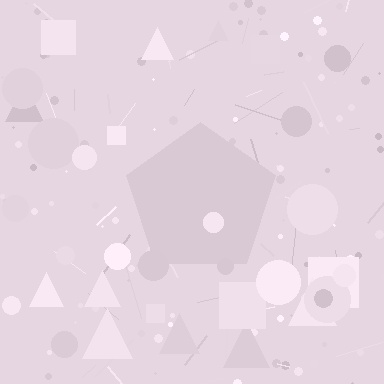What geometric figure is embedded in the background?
A pentagon is embedded in the background.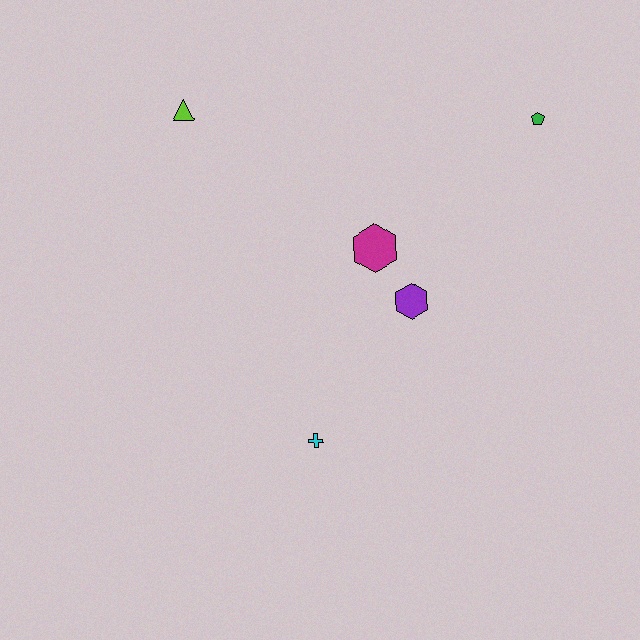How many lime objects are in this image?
There is 1 lime object.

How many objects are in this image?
There are 5 objects.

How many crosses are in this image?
There is 1 cross.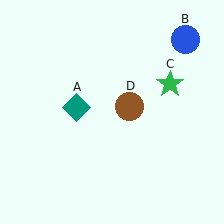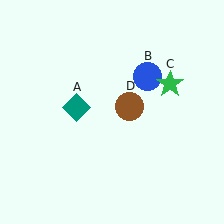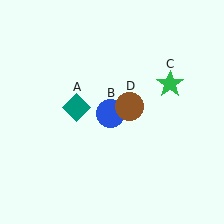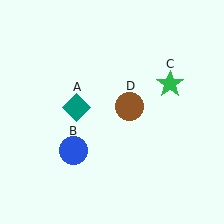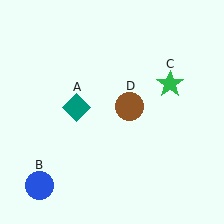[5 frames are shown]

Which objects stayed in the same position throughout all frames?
Teal diamond (object A) and green star (object C) and brown circle (object D) remained stationary.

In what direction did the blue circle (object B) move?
The blue circle (object B) moved down and to the left.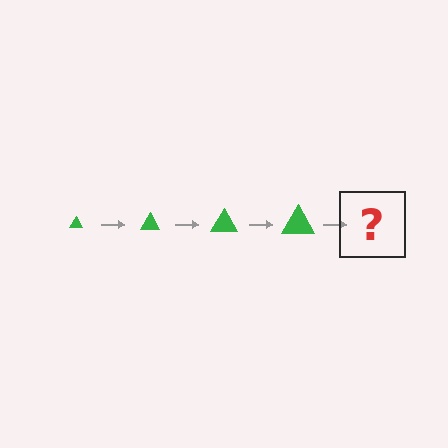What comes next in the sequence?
The next element should be a green triangle, larger than the previous one.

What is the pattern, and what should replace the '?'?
The pattern is that the triangle gets progressively larger each step. The '?' should be a green triangle, larger than the previous one.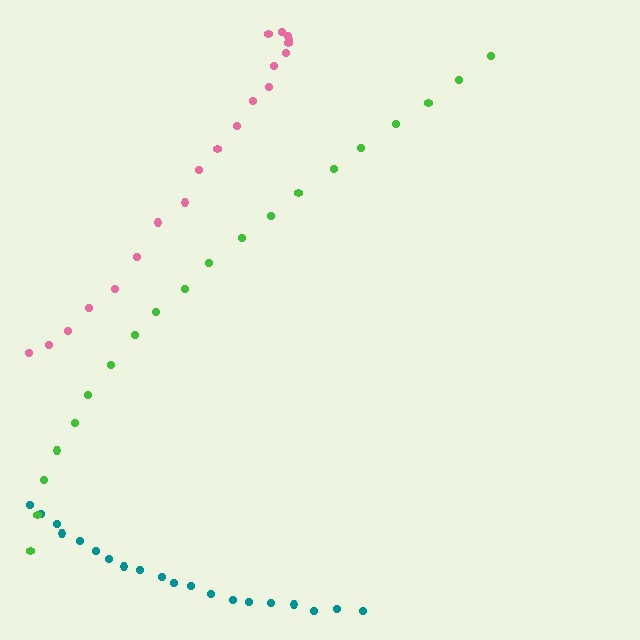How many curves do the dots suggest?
There are 3 distinct paths.